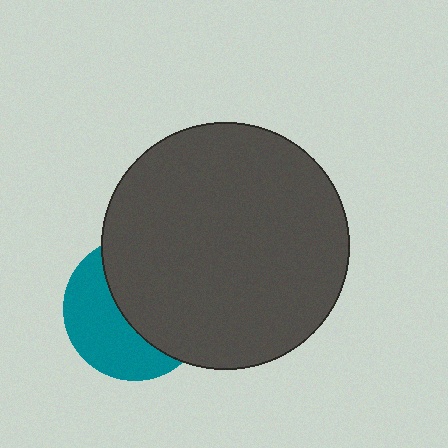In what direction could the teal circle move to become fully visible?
The teal circle could move left. That would shift it out from behind the dark gray circle entirely.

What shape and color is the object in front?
The object in front is a dark gray circle.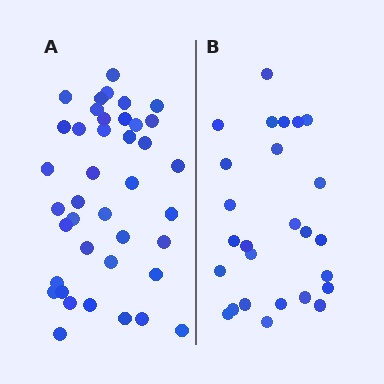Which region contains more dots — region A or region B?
Region A (the left region) has more dots.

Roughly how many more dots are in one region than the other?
Region A has approximately 15 more dots than region B.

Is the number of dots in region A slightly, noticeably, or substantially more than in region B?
Region A has substantially more. The ratio is roughly 1.5 to 1.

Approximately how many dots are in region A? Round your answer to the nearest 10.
About 40 dots.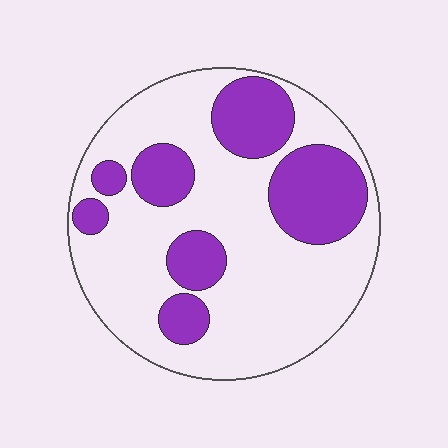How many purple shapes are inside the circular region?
7.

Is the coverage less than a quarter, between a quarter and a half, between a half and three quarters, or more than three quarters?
Between a quarter and a half.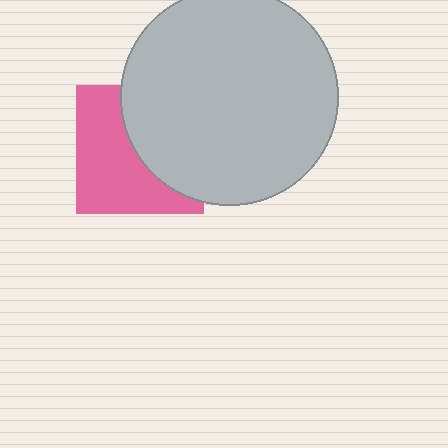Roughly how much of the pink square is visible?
About half of it is visible (roughly 54%).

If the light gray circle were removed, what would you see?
You would see the complete pink square.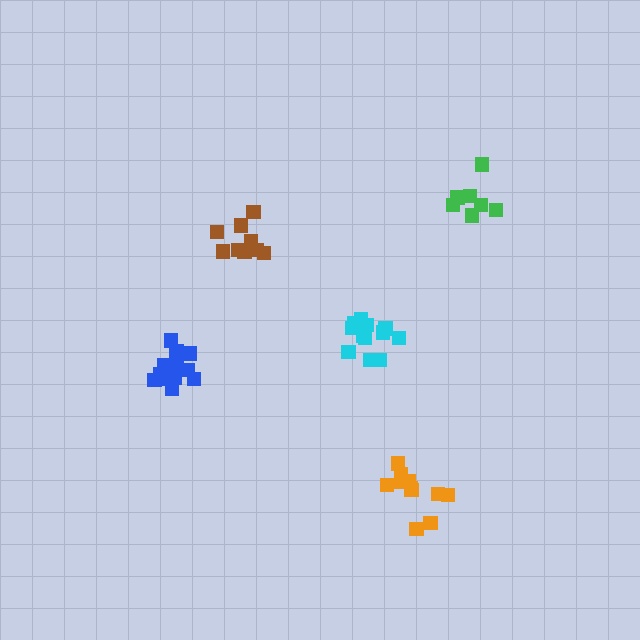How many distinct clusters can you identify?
There are 5 distinct clusters.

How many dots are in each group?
Group 1: 7 dots, Group 2: 9 dots, Group 3: 13 dots, Group 4: 11 dots, Group 5: 13 dots (53 total).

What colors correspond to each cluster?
The clusters are colored: green, brown, blue, orange, cyan.